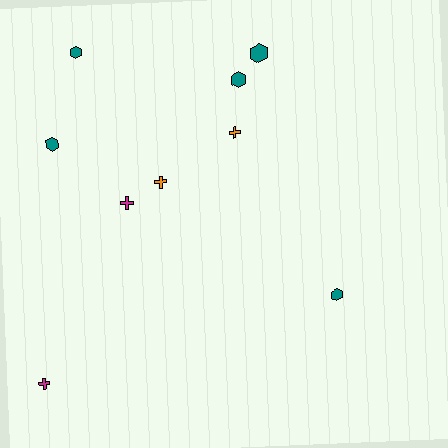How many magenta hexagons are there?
There are no magenta hexagons.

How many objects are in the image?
There are 9 objects.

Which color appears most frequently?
Teal, with 5 objects.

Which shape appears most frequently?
Hexagon, with 5 objects.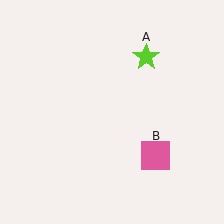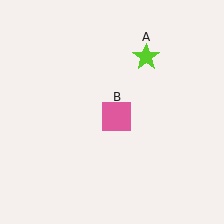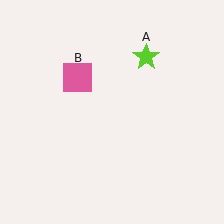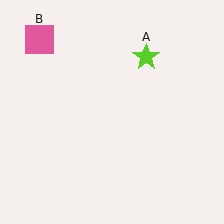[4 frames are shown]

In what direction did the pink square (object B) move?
The pink square (object B) moved up and to the left.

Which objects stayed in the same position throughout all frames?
Lime star (object A) remained stationary.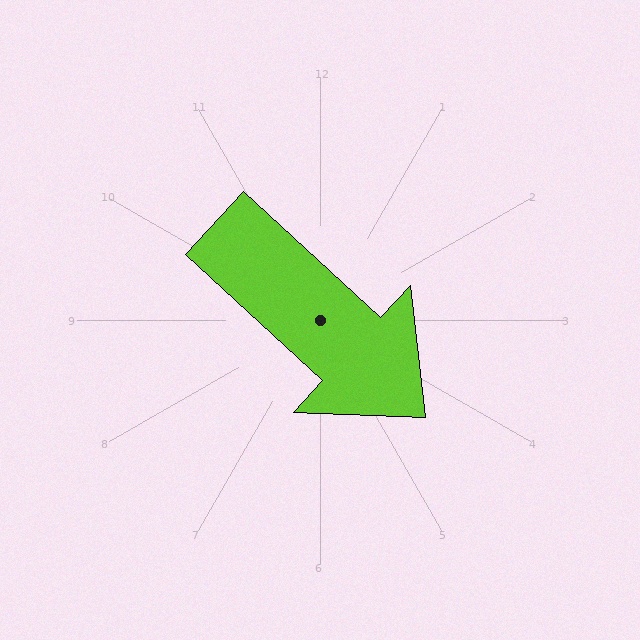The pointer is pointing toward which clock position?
Roughly 4 o'clock.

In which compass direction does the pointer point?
Southeast.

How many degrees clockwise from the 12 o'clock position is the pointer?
Approximately 133 degrees.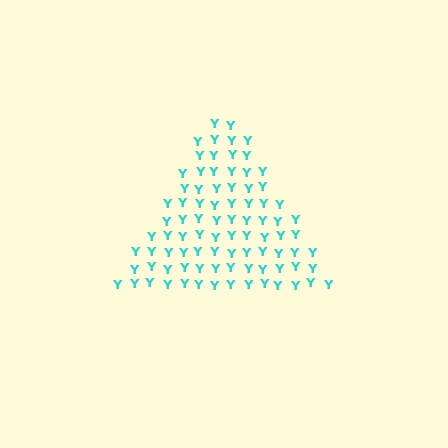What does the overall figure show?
The overall figure shows a triangle.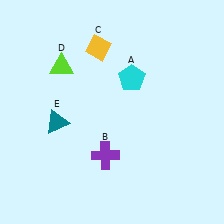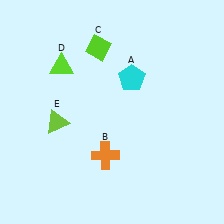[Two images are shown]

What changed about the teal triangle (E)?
In Image 1, E is teal. In Image 2, it changed to lime.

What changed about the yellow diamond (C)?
In Image 1, C is yellow. In Image 2, it changed to lime.